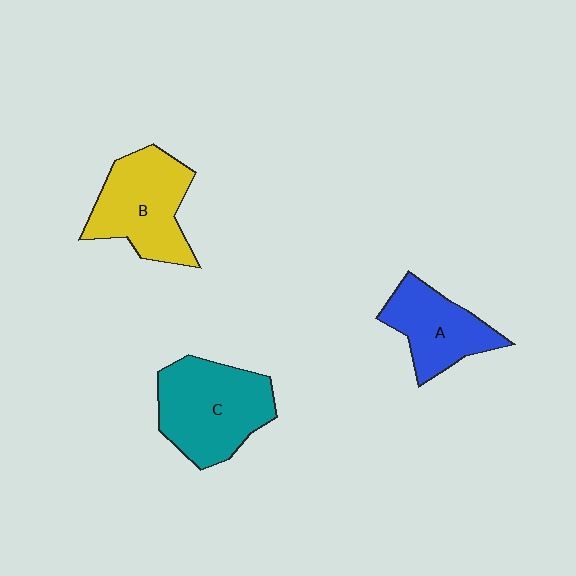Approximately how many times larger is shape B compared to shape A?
Approximately 1.3 times.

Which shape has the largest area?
Shape C (teal).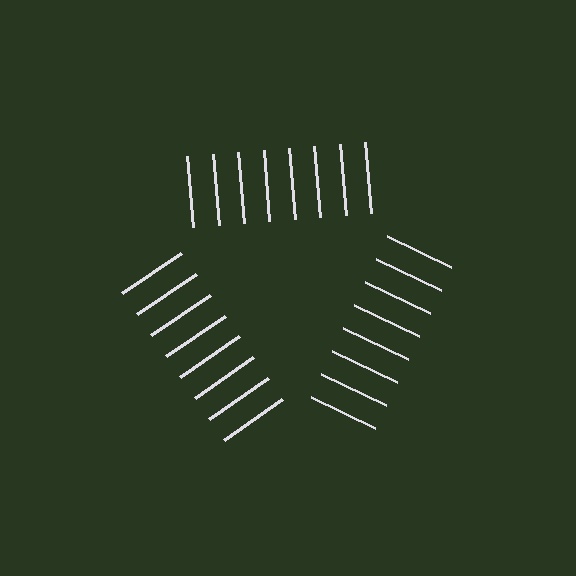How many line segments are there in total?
24 — 8 along each of the 3 edges.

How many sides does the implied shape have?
3 sides — the line-ends trace a triangle.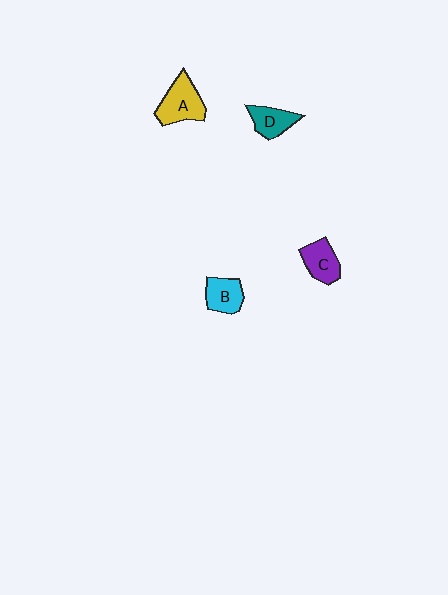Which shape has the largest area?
Shape A (yellow).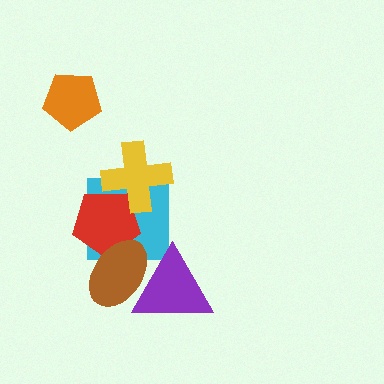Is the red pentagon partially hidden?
Yes, it is partially covered by another shape.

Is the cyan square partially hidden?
Yes, it is partially covered by another shape.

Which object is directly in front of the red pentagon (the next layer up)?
The yellow cross is directly in front of the red pentagon.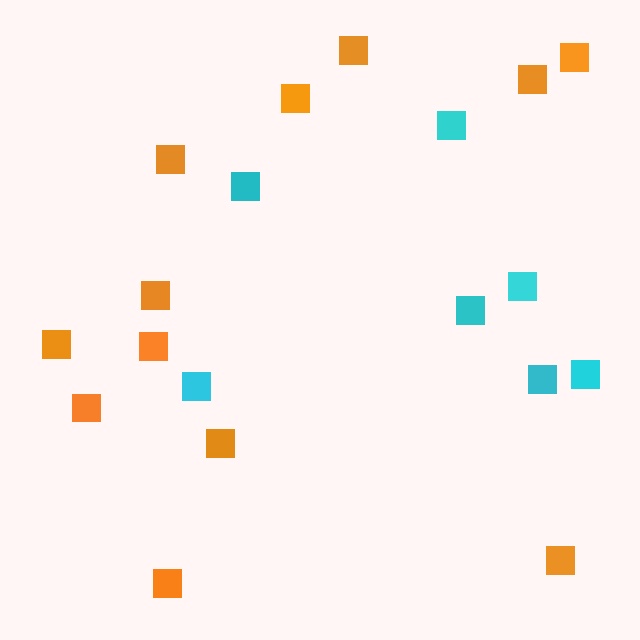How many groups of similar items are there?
There are 2 groups: one group of cyan squares (7) and one group of orange squares (12).